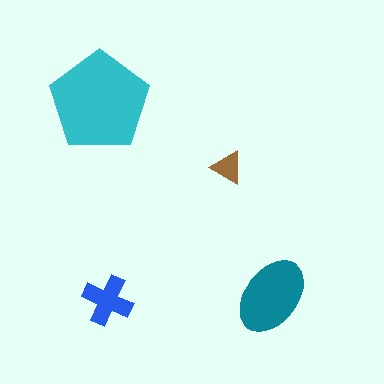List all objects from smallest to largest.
The brown triangle, the blue cross, the teal ellipse, the cyan pentagon.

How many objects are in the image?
There are 4 objects in the image.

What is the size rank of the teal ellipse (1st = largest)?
2nd.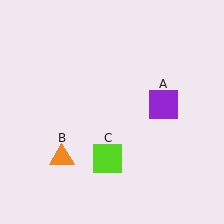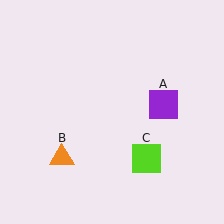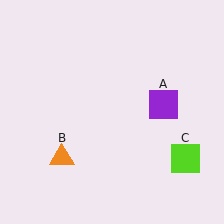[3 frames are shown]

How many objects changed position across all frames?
1 object changed position: lime square (object C).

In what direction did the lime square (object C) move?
The lime square (object C) moved right.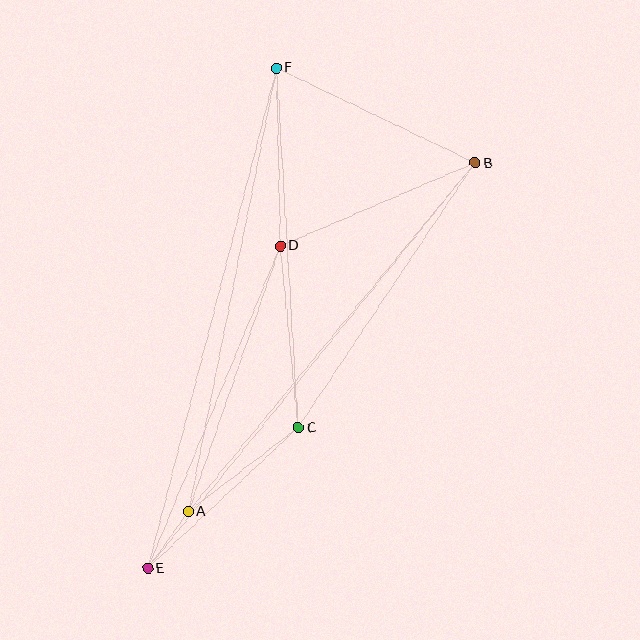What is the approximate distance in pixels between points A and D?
The distance between A and D is approximately 281 pixels.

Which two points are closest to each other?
Points A and E are closest to each other.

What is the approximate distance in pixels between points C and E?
The distance between C and E is approximately 206 pixels.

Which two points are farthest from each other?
Points B and E are farthest from each other.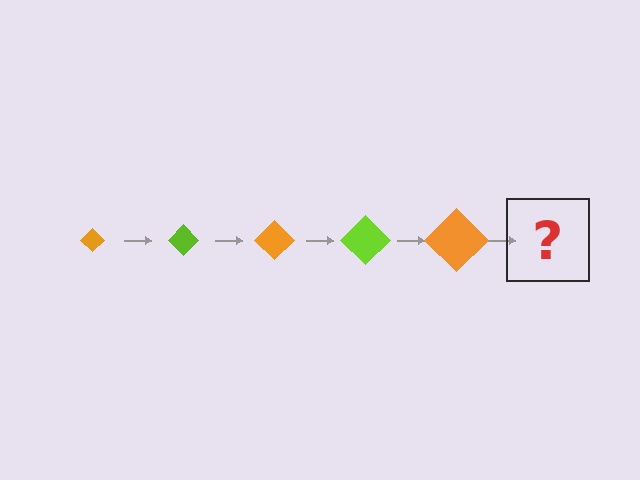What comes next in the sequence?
The next element should be a lime diamond, larger than the previous one.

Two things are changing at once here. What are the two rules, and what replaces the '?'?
The two rules are that the diamond grows larger each step and the color cycles through orange and lime. The '?' should be a lime diamond, larger than the previous one.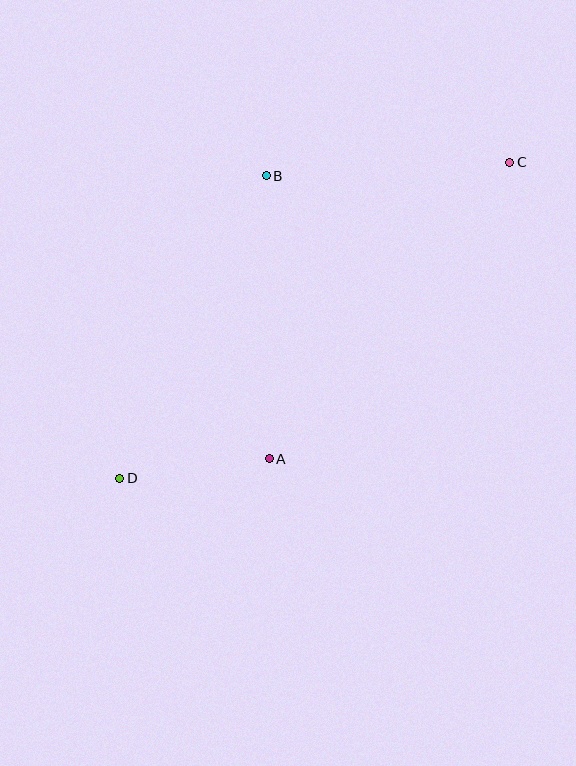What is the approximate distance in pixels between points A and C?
The distance between A and C is approximately 382 pixels.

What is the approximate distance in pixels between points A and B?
The distance between A and B is approximately 283 pixels.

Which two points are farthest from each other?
Points C and D are farthest from each other.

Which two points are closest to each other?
Points A and D are closest to each other.